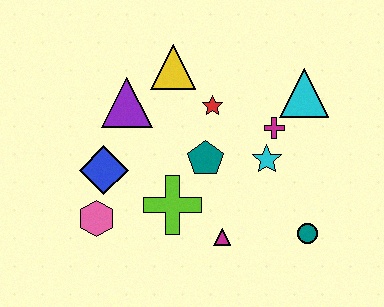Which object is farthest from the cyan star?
The pink hexagon is farthest from the cyan star.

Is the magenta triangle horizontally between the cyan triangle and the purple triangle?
Yes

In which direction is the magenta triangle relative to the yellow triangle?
The magenta triangle is below the yellow triangle.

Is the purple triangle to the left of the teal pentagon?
Yes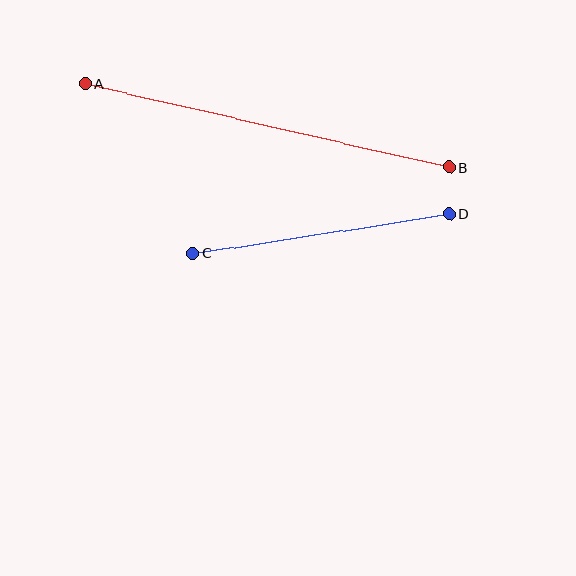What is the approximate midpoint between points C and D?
The midpoint is at approximately (321, 234) pixels.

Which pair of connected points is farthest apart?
Points A and B are farthest apart.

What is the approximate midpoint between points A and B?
The midpoint is at approximately (267, 126) pixels.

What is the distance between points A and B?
The distance is approximately 374 pixels.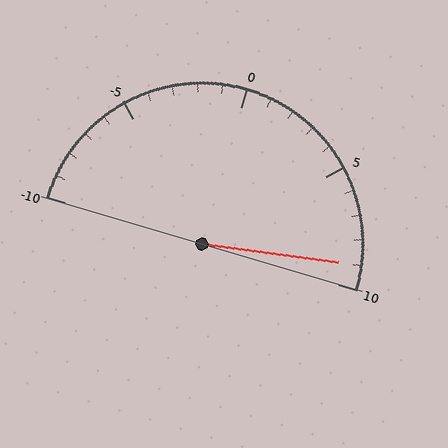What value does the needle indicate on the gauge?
The needle indicates approximately 9.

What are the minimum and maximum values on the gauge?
The gauge ranges from -10 to 10.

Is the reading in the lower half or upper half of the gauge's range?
The reading is in the upper half of the range (-10 to 10).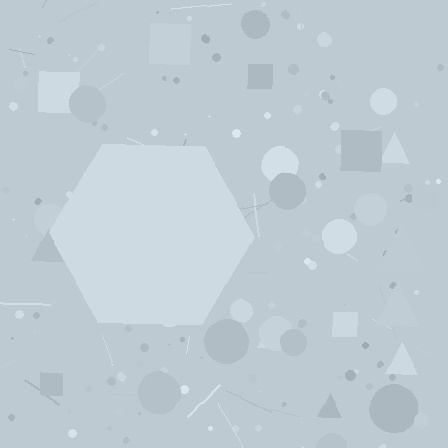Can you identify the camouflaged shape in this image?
The camouflaged shape is a hexagon.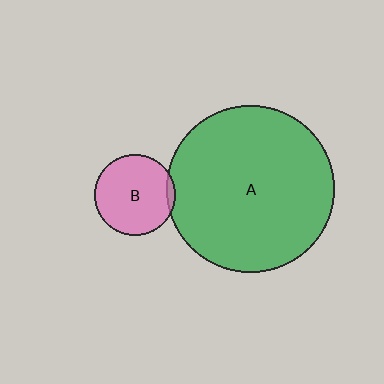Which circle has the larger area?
Circle A (green).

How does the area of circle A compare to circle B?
Approximately 4.2 times.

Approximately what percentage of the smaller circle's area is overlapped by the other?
Approximately 5%.